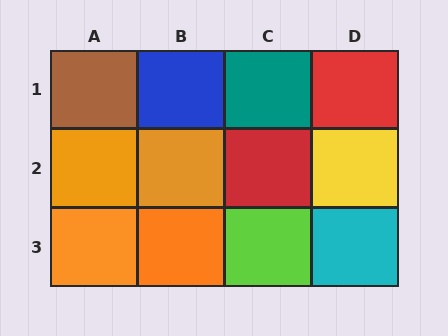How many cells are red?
2 cells are red.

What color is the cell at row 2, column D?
Yellow.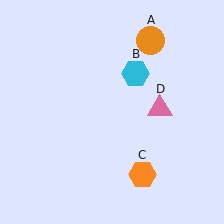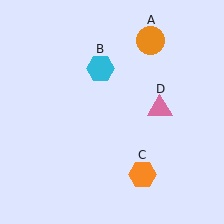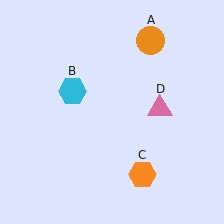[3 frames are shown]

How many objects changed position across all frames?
1 object changed position: cyan hexagon (object B).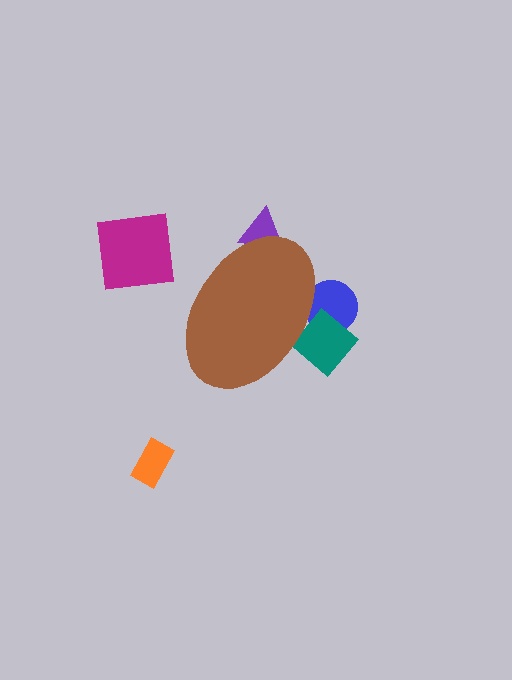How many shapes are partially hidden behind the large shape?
3 shapes are partially hidden.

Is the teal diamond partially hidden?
Yes, the teal diamond is partially hidden behind the brown ellipse.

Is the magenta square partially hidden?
No, the magenta square is fully visible.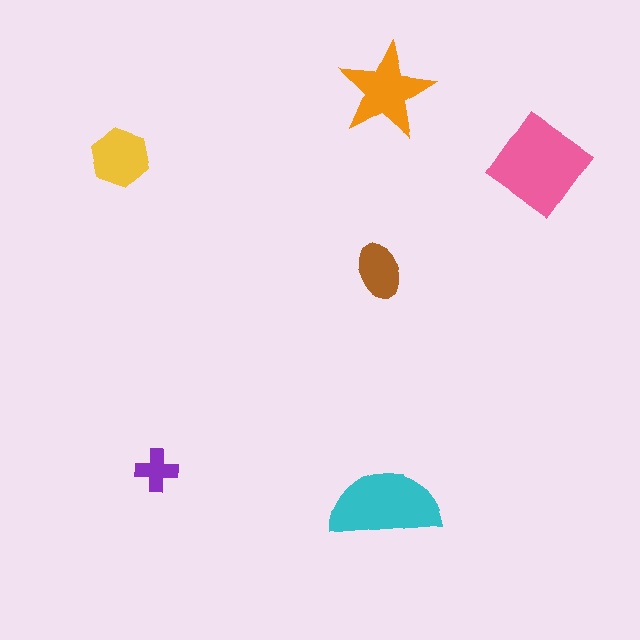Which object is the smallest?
The purple cross.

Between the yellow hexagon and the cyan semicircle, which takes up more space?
The cyan semicircle.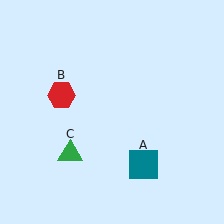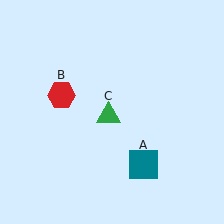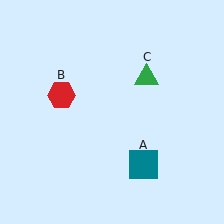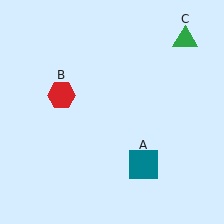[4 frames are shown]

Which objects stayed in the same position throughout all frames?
Teal square (object A) and red hexagon (object B) remained stationary.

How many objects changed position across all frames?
1 object changed position: green triangle (object C).